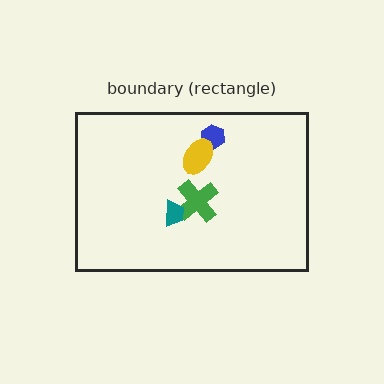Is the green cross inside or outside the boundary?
Inside.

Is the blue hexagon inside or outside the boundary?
Inside.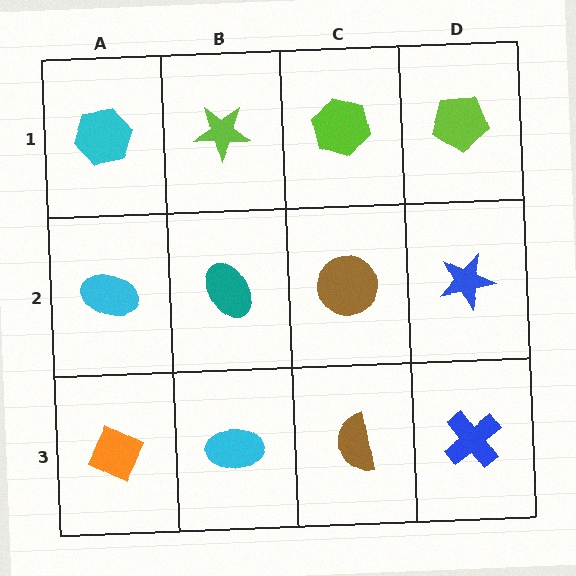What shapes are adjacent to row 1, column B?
A teal ellipse (row 2, column B), a cyan hexagon (row 1, column A), a lime hexagon (row 1, column C).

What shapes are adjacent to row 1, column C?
A brown circle (row 2, column C), a lime star (row 1, column B), a lime pentagon (row 1, column D).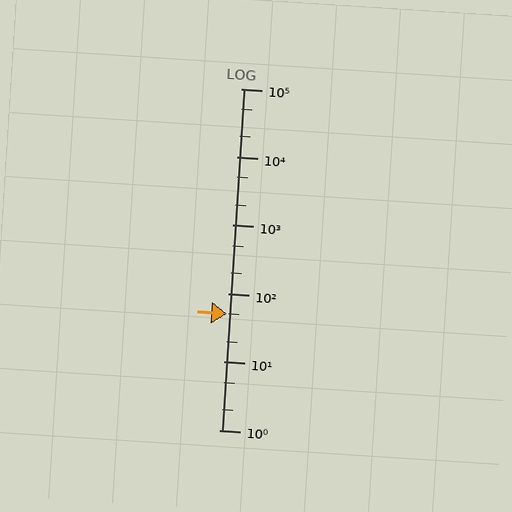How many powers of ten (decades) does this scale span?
The scale spans 5 decades, from 1 to 100000.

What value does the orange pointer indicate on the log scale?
The pointer indicates approximately 51.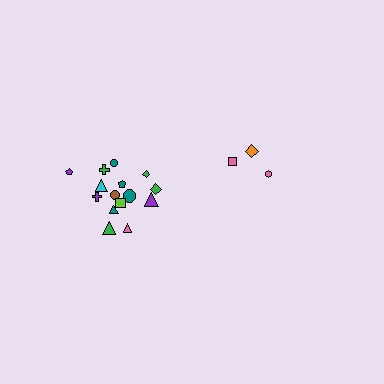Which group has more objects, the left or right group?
The left group.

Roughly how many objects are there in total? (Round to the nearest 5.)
Roughly 20 objects in total.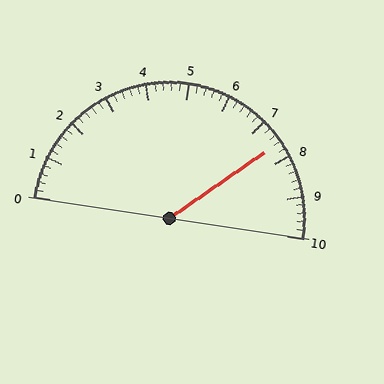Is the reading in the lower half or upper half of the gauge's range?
The reading is in the upper half of the range (0 to 10).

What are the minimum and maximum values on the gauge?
The gauge ranges from 0 to 10.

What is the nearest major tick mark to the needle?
The nearest major tick mark is 8.